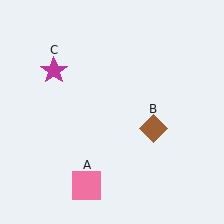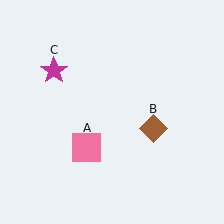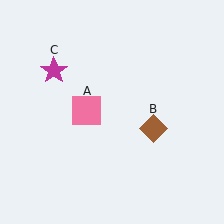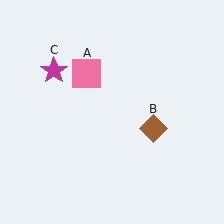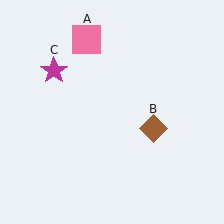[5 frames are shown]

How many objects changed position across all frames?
1 object changed position: pink square (object A).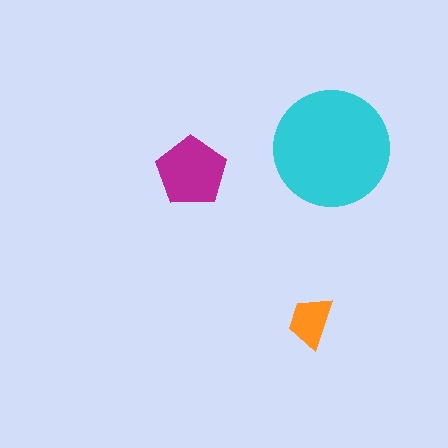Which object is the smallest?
The orange trapezoid.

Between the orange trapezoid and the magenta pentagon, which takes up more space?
The magenta pentagon.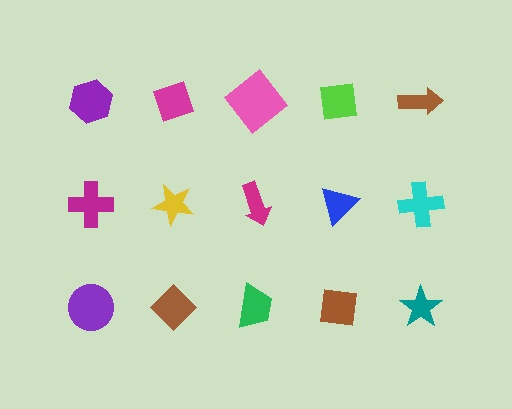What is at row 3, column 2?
A brown diamond.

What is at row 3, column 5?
A teal star.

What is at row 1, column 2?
A magenta diamond.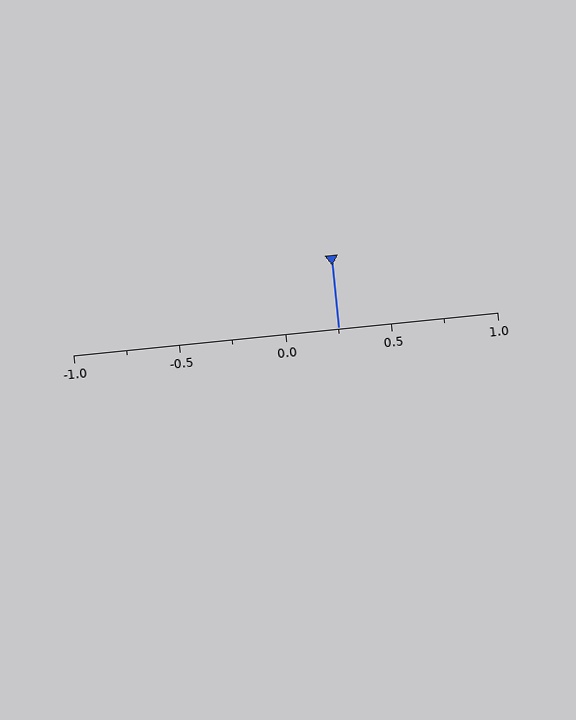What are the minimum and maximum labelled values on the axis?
The axis runs from -1.0 to 1.0.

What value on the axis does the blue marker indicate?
The marker indicates approximately 0.25.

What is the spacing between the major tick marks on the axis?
The major ticks are spaced 0.5 apart.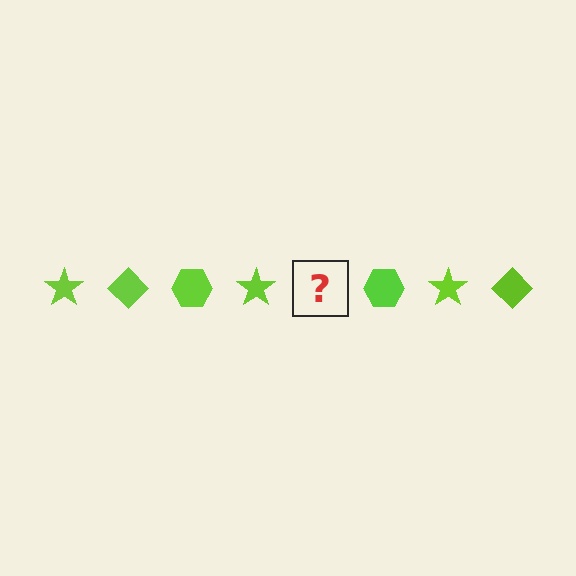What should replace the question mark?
The question mark should be replaced with a lime diamond.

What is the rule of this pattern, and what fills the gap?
The rule is that the pattern cycles through star, diamond, hexagon shapes in lime. The gap should be filled with a lime diamond.